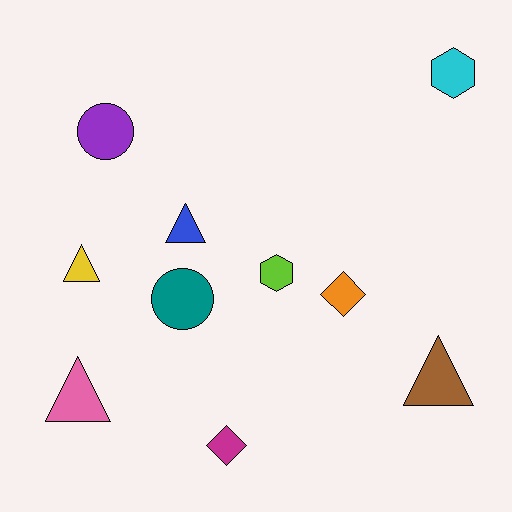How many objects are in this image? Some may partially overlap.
There are 10 objects.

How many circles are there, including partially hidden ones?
There are 2 circles.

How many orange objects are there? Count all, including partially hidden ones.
There is 1 orange object.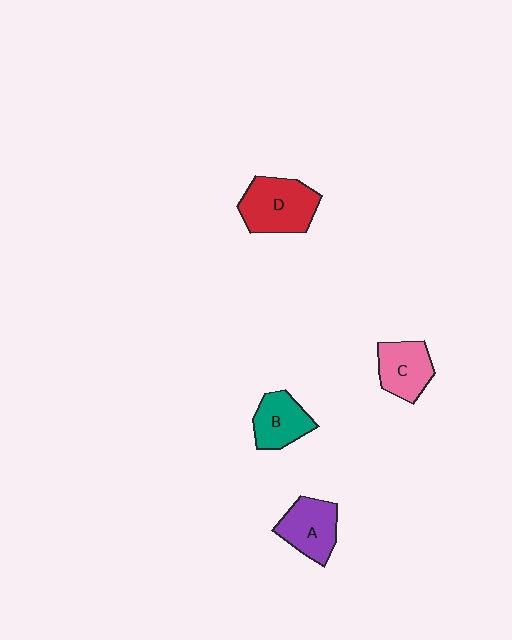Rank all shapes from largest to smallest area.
From largest to smallest: D (red), A (purple), C (pink), B (teal).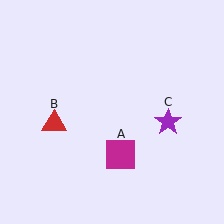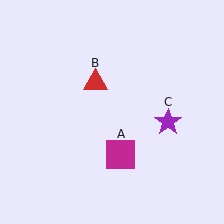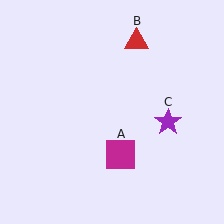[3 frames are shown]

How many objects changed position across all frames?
1 object changed position: red triangle (object B).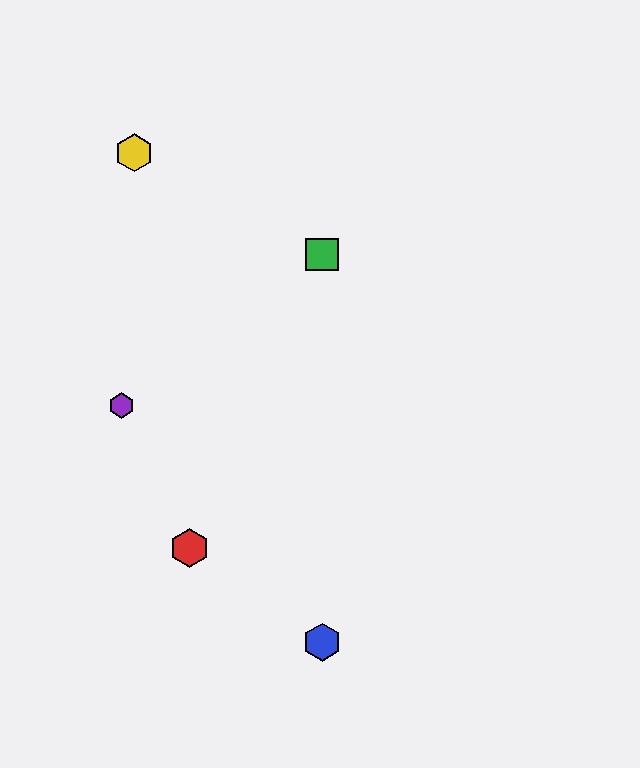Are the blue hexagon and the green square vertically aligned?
Yes, both are at x≈322.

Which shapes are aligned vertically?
The blue hexagon, the green square are aligned vertically.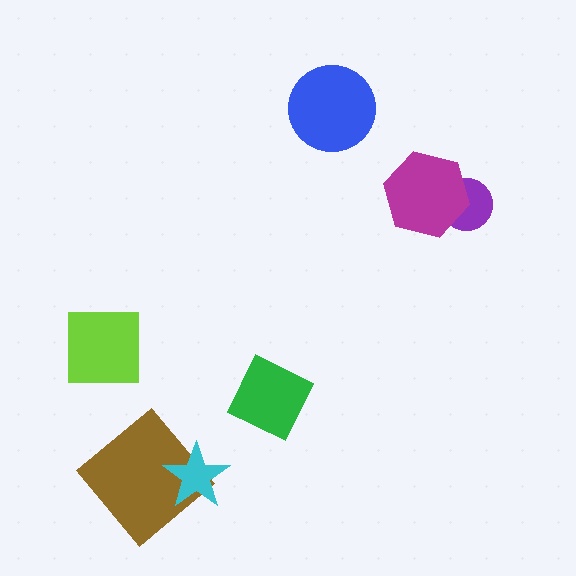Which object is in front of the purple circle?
The magenta hexagon is in front of the purple circle.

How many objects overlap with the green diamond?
0 objects overlap with the green diamond.